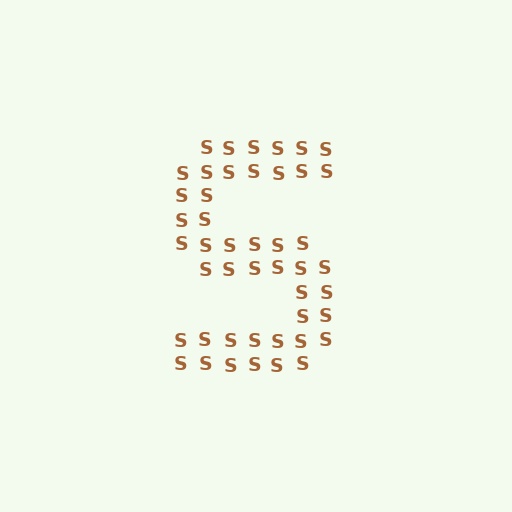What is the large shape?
The large shape is the letter S.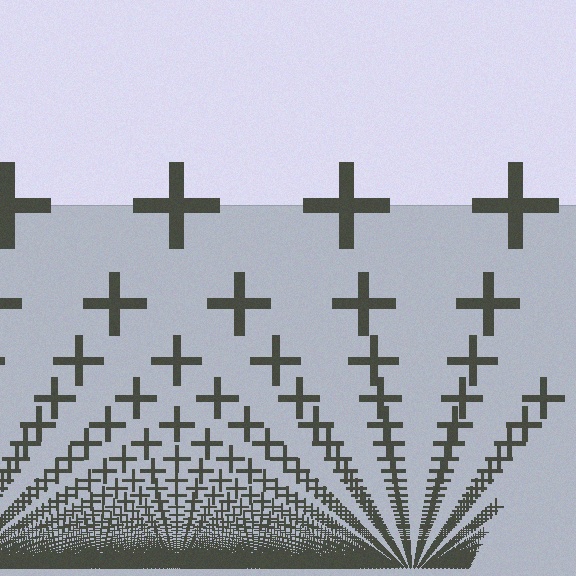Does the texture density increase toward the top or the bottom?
Density increases toward the bottom.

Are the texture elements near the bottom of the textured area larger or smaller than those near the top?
Smaller. The gradient is inverted — elements near the bottom are smaller and denser.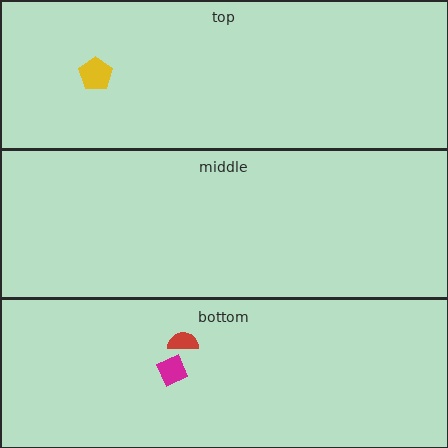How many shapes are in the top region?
1.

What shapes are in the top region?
The yellow pentagon.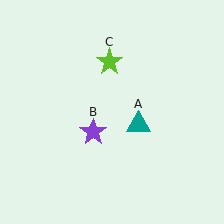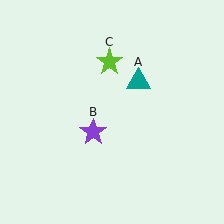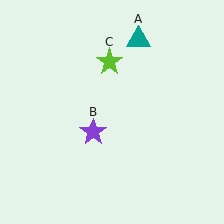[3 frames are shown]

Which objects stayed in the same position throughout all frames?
Purple star (object B) and lime star (object C) remained stationary.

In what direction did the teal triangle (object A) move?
The teal triangle (object A) moved up.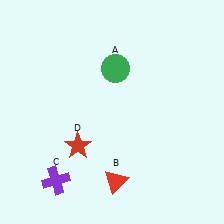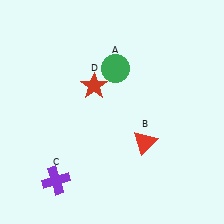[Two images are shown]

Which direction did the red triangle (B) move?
The red triangle (B) moved up.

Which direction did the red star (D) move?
The red star (D) moved up.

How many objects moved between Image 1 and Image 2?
2 objects moved between the two images.